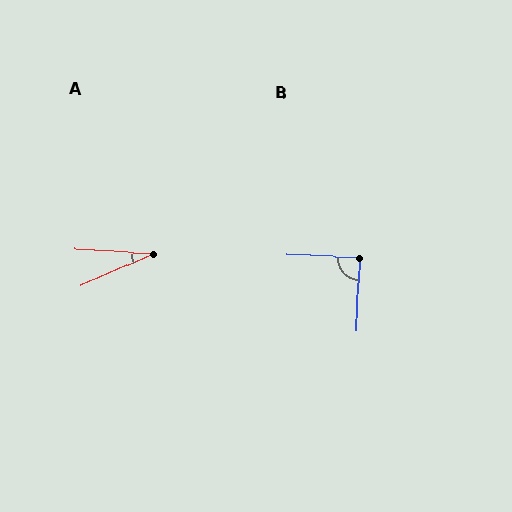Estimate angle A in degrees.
Approximately 27 degrees.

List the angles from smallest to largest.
A (27°), B (90°).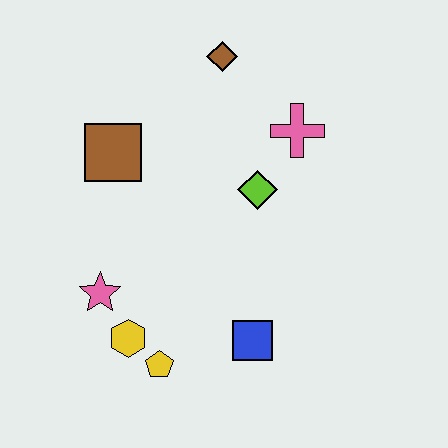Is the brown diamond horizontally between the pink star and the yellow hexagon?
No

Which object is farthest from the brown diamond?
The yellow pentagon is farthest from the brown diamond.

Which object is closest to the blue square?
The yellow pentagon is closest to the blue square.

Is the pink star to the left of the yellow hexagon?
Yes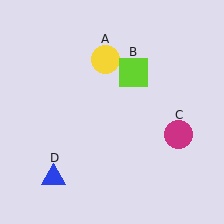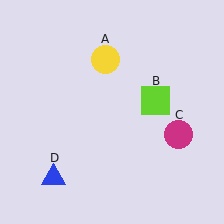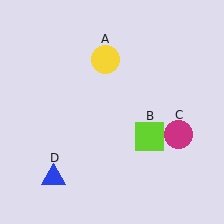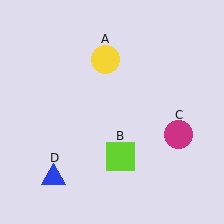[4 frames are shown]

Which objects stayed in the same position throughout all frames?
Yellow circle (object A) and magenta circle (object C) and blue triangle (object D) remained stationary.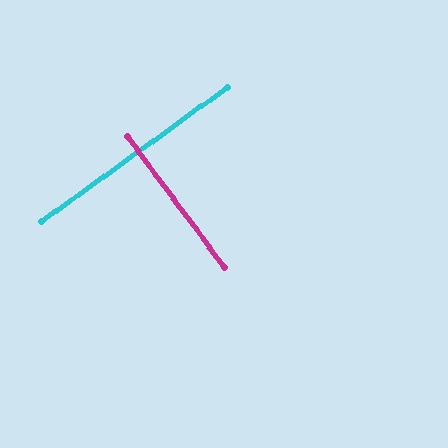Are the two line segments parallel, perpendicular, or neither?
Perpendicular — they meet at approximately 89°.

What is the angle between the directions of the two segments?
Approximately 89 degrees.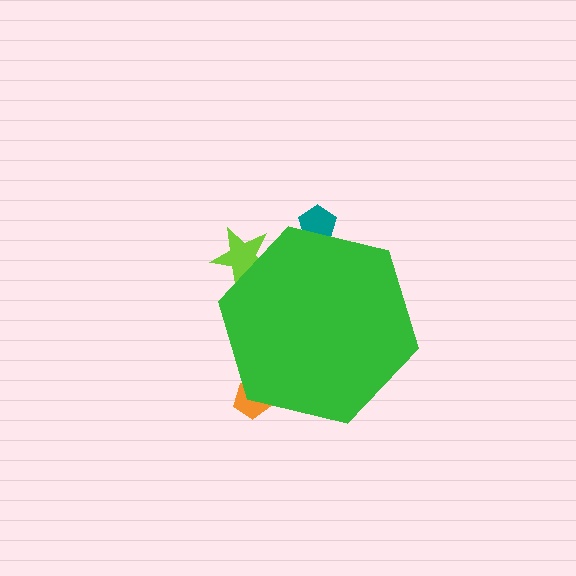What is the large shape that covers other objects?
A green hexagon.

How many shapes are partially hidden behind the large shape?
3 shapes are partially hidden.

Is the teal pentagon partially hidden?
Yes, the teal pentagon is partially hidden behind the green hexagon.